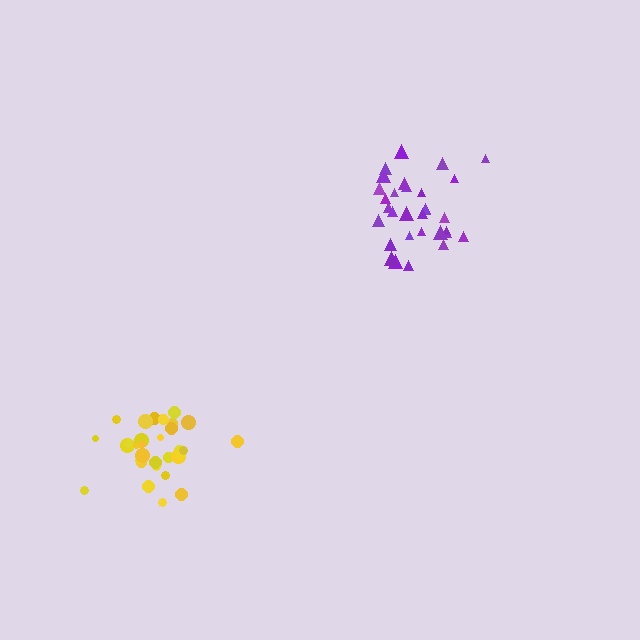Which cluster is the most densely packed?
Yellow.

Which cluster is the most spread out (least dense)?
Purple.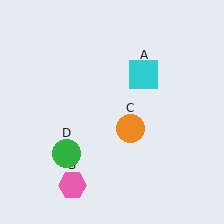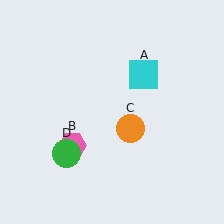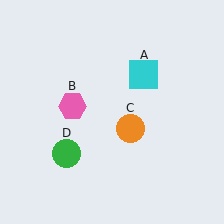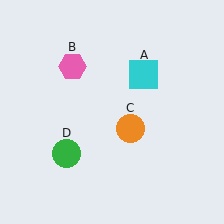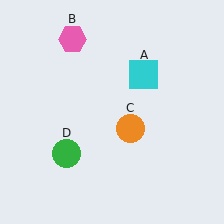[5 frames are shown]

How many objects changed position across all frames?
1 object changed position: pink hexagon (object B).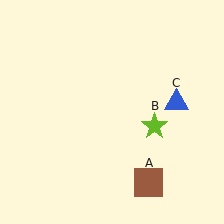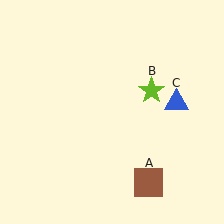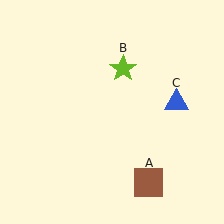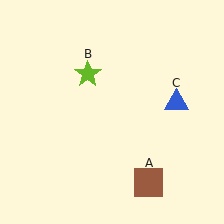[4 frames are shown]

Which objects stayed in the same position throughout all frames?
Brown square (object A) and blue triangle (object C) remained stationary.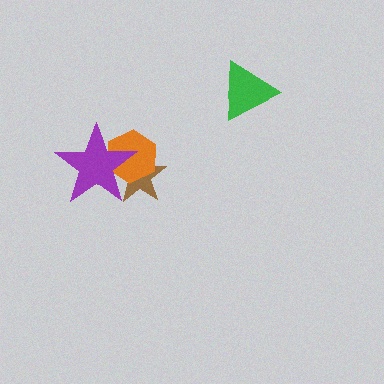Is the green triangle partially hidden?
No, no other shape covers it.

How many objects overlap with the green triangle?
0 objects overlap with the green triangle.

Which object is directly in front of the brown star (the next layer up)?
The orange hexagon is directly in front of the brown star.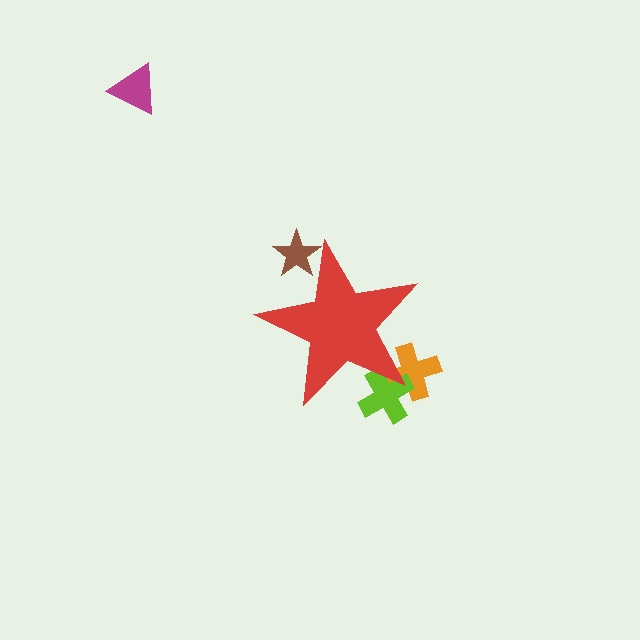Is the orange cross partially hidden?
Yes, the orange cross is partially hidden behind the red star.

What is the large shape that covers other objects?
A red star.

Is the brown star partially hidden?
Yes, the brown star is partially hidden behind the red star.